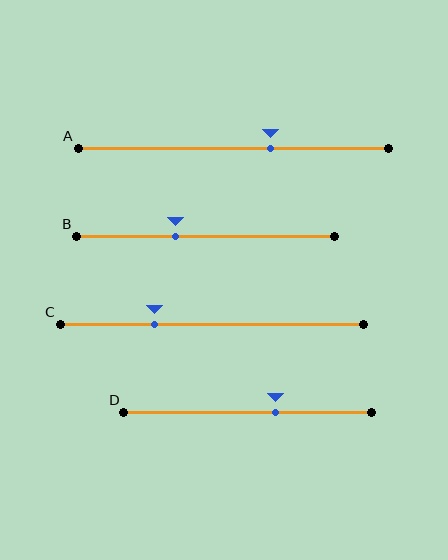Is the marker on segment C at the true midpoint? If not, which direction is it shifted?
No, the marker on segment C is shifted to the left by about 19% of the segment length.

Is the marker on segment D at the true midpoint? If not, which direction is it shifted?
No, the marker on segment D is shifted to the right by about 11% of the segment length.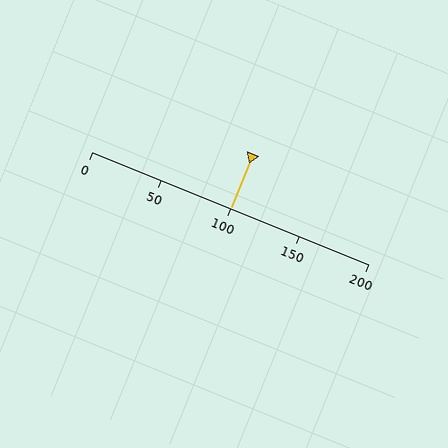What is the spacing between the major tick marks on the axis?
The major ticks are spaced 50 apart.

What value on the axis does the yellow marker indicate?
The marker indicates approximately 100.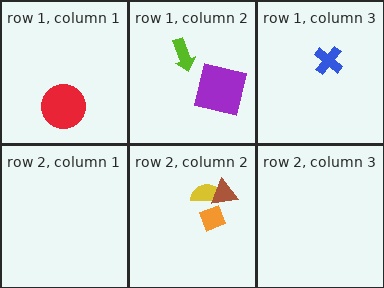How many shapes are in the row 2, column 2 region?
3.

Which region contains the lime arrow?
The row 1, column 2 region.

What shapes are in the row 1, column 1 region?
The red circle.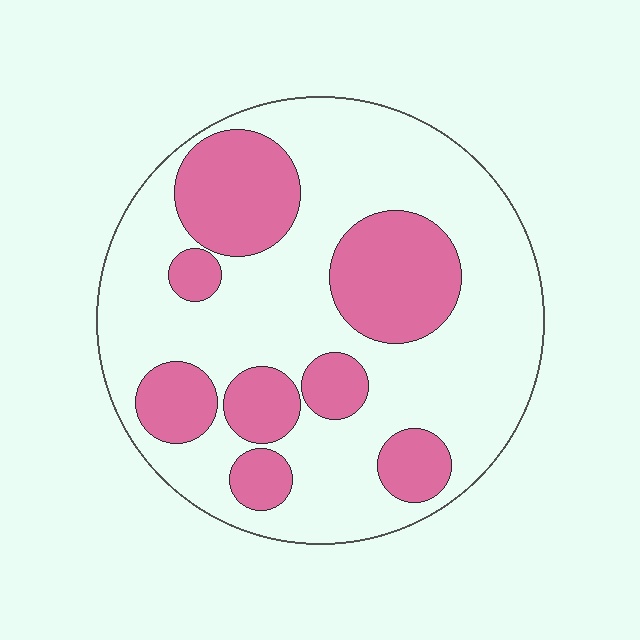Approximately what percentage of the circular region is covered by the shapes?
Approximately 30%.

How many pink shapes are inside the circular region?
8.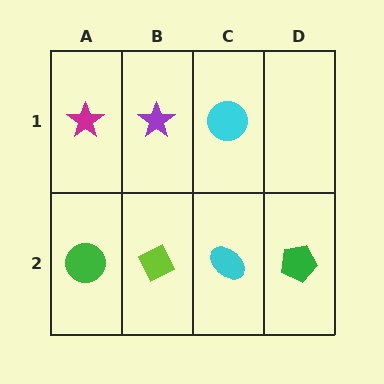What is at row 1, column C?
A cyan circle.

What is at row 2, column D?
A green pentagon.